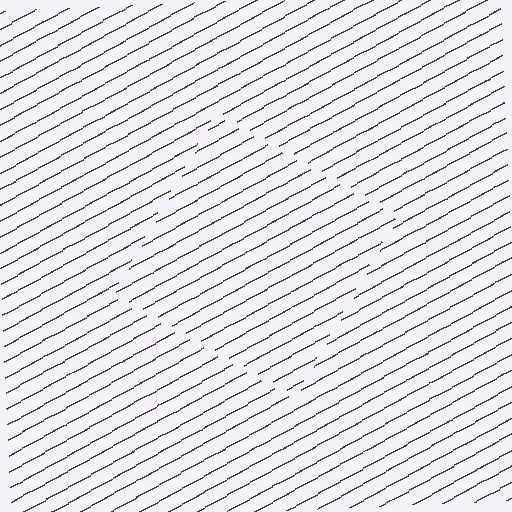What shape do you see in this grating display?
An illusory square. The interior of the shape contains the same grating, shifted by half a period — the contour is defined by the phase discontinuity where line-ends from the inner and outer gratings abut.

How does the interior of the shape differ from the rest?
The interior of the shape contains the same grating, shifted by half a period — the contour is defined by the phase discontinuity where line-ends from the inner and outer gratings abut.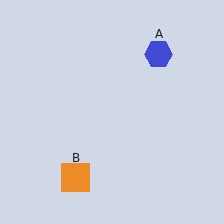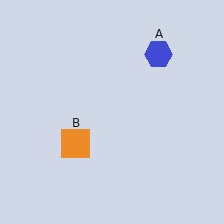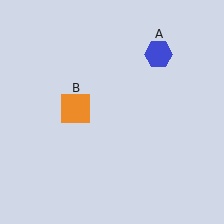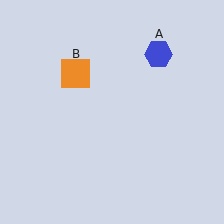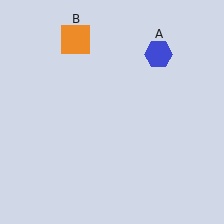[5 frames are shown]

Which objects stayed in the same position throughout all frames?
Blue hexagon (object A) remained stationary.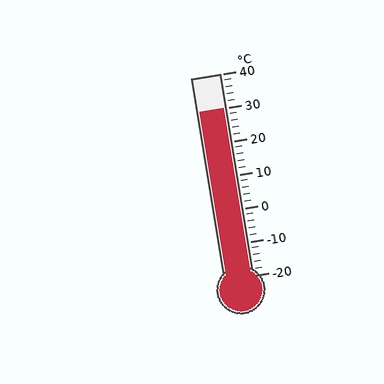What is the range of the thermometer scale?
The thermometer scale ranges from -20°C to 40°C.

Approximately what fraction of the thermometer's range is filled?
The thermometer is filled to approximately 85% of its range.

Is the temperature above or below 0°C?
The temperature is above 0°C.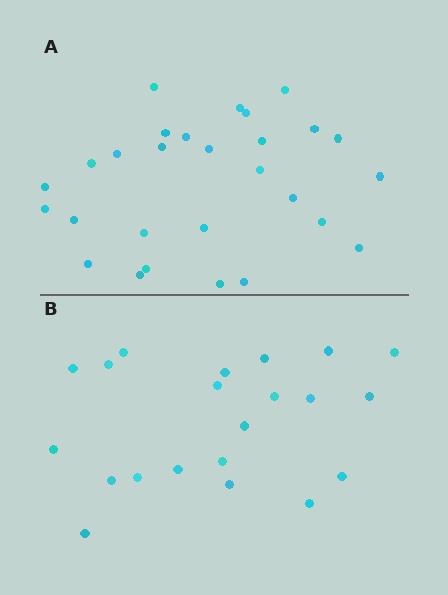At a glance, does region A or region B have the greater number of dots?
Region A (the top region) has more dots.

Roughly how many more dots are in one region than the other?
Region A has roughly 8 or so more dots than region B.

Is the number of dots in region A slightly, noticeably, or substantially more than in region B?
Region A has noticeably more, but not dramatically so. The ratio is roughly 1.3 to 1.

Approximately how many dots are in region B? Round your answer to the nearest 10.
About 20 dots. (The exact count is 21, which rounds to 20.)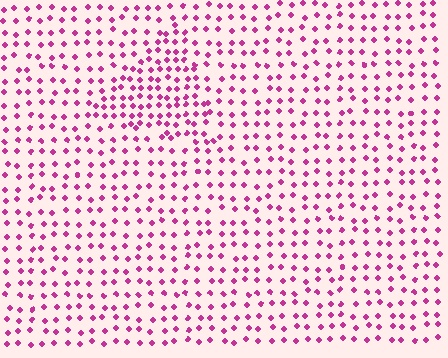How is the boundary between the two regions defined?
The boundary is defined by a change in element density (approximately 1.7x ratio). All elements are the same color, size, and shape.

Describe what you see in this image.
The image contains small magenta elements arranged at two different densities. A triangle-shaped region is visible where the elements are more densely packed than the surrounding area.